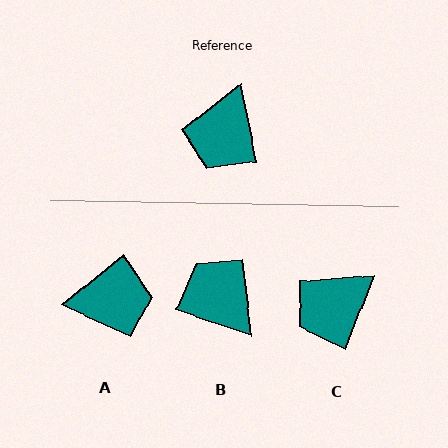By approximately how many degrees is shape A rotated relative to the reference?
Approximately 117 degrees counter-clockwise.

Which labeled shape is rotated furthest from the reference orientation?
B, about 120 degrees away.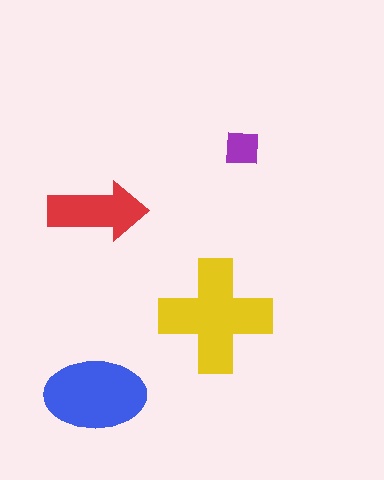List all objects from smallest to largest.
The purple square, the red arrow, the blue ellipse, the yellow cross.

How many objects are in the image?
There are 4 objects in the image.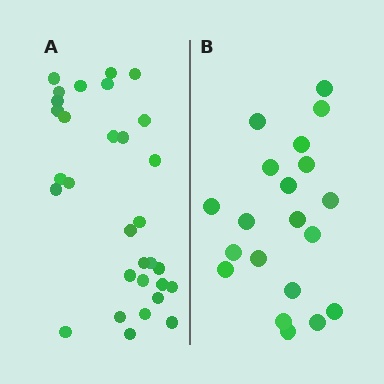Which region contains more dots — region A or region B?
Region A (the left region) has more dots.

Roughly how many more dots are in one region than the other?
Region A has roughly 12 or so more dots than region B.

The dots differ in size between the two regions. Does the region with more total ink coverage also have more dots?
No. Region B has more total ink coverage because its dots are larger, but region A actually contains more individual dots. Total area can be misleading — the number of items is what matters here.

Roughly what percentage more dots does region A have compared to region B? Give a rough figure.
About 55% more.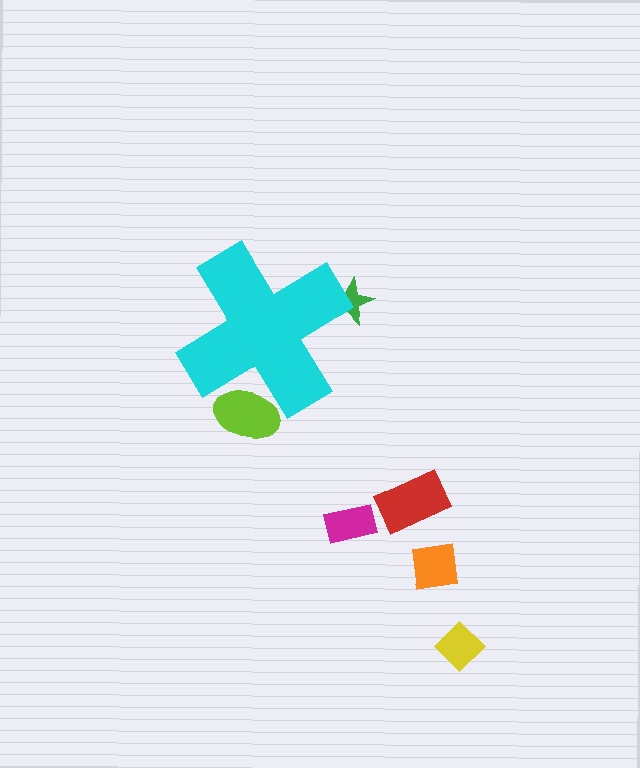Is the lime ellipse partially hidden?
Yes, the lime ellipse is partially hidden behind the cyan cross.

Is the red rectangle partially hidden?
No, the red rectangle is fully visible.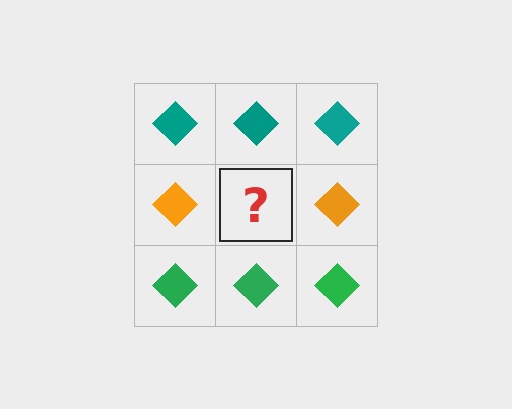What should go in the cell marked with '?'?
The missing cell should contain an orange diamond.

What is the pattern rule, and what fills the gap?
The rule is that each row has a consistent color. The gap should be filled with an orange diamond.